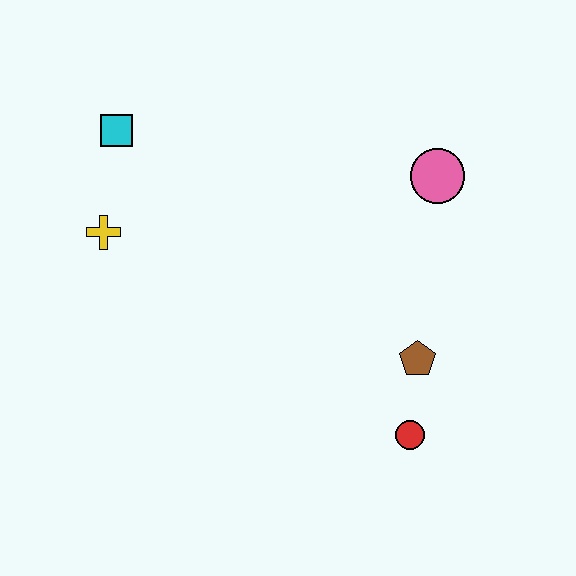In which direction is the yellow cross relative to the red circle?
The yellow cross is to the left of the red circle.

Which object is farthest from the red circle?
The cyan square is farthest from the red circle.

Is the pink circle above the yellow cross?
Yes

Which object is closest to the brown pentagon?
The red circle is closest to the brown pentagon.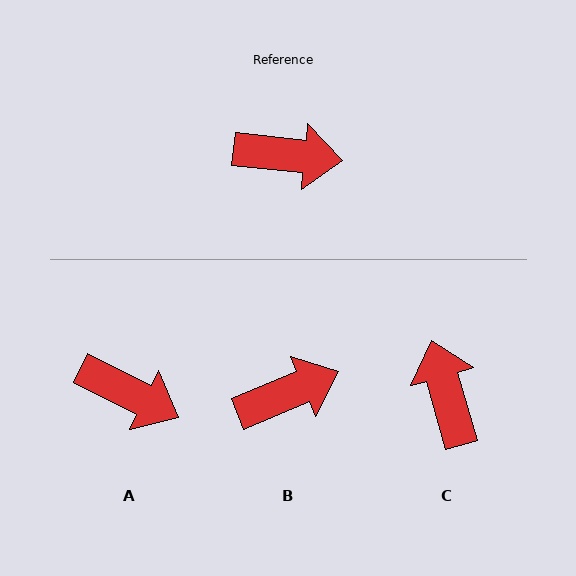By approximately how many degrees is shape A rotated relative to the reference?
Approximately 21 degrees clockwise.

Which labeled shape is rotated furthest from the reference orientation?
C, about 112 degrees away.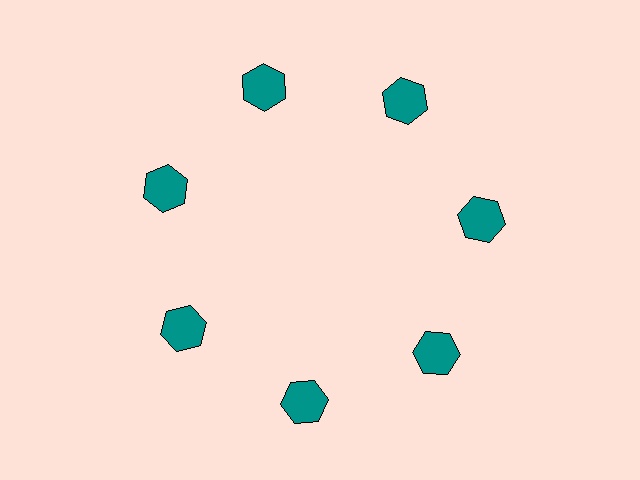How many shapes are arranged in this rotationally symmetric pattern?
There are 7 shapes, arranged in 7 groups of 1.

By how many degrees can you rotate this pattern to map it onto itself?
The pattern maps onto itself every 51 degrees of rotation.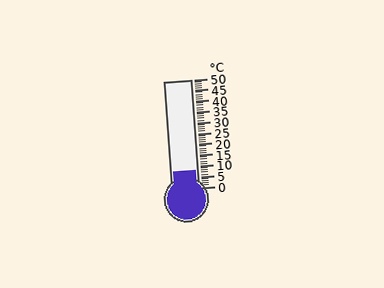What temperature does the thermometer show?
The thermometer shows approximately 8°C.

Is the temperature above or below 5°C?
The temperature is above 5°C.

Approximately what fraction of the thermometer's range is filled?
The thermometer is filled to approximately 15% of its range.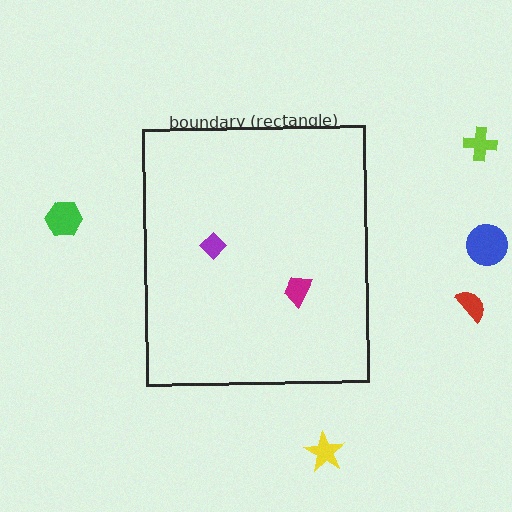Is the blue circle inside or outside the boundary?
Outside.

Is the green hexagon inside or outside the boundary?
Outside.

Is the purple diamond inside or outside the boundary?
Inside.